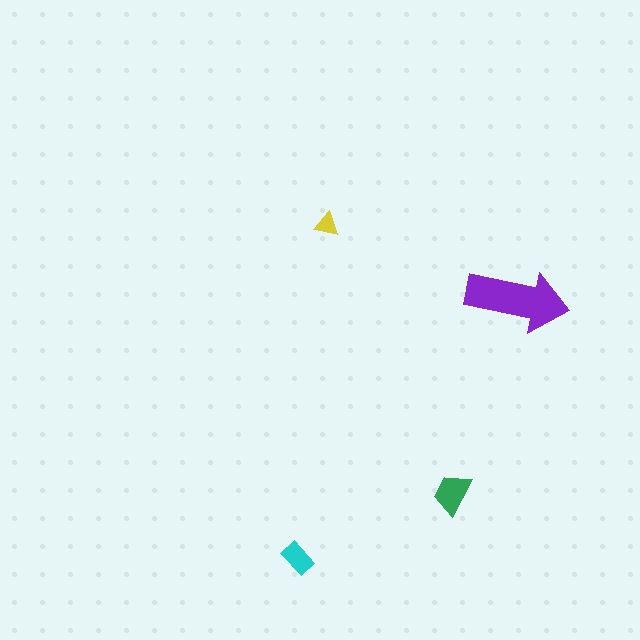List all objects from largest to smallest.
The purple arrow, the green trapezoid, the cyan rectangle, the yellow triangle.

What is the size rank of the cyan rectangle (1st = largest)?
3rd.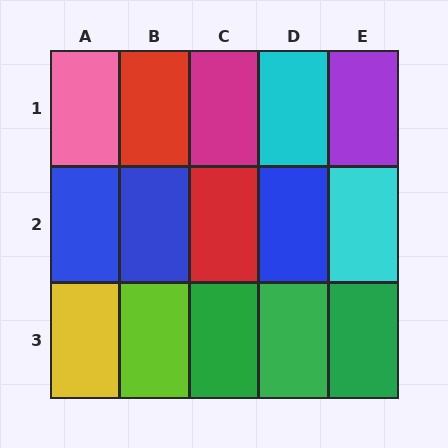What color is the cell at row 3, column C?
Green.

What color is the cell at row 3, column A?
Yellow.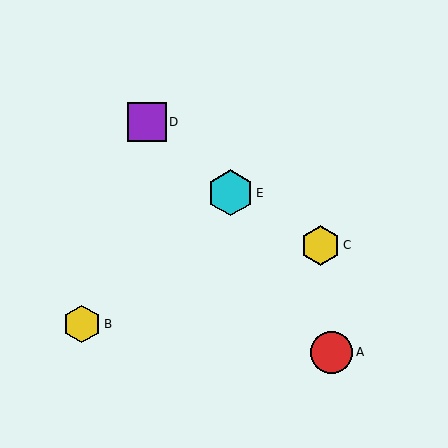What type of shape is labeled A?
Shape A is a red circle.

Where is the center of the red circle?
The center of the red circle is at (331, 352).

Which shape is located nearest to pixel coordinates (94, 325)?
The yellow hexagon (labeled B) at (82, 324) is nearest to that location.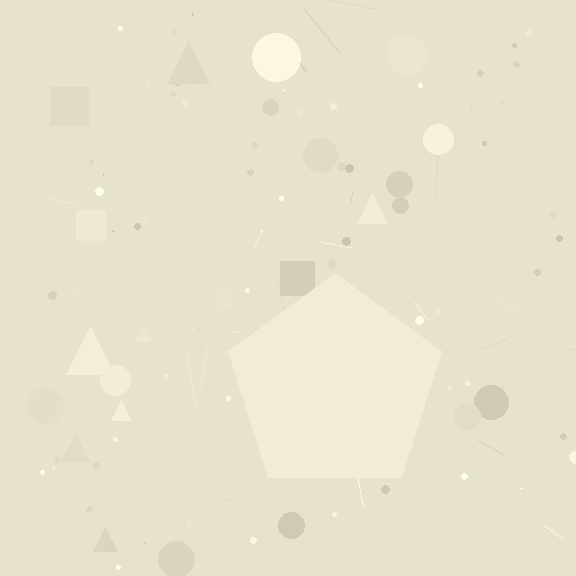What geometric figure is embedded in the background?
A pentagon is embedded in the background.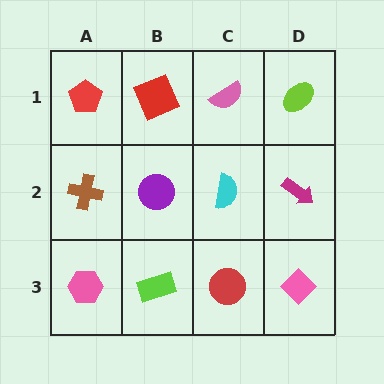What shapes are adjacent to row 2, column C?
A pink semicircle (row 1, column C), a red circle (row 3, column C), a purple circle (row 2, column B), a magenta arrow (row 2, column D).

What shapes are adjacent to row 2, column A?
A red pentagon (row 1, column A), a pink hexagon (row 3, column A), a purple circle (row 2, column B).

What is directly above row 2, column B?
A red square.